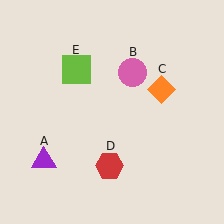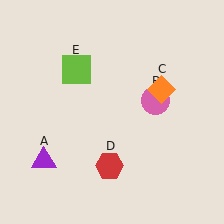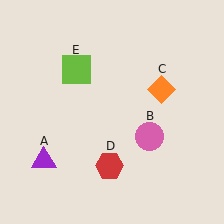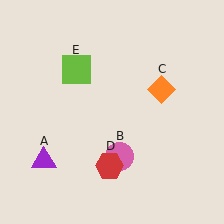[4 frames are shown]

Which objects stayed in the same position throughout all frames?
Purple triangle (object A) and orange diamond (object C) and red hexagon (object D) and lime square (object E) remained stationary.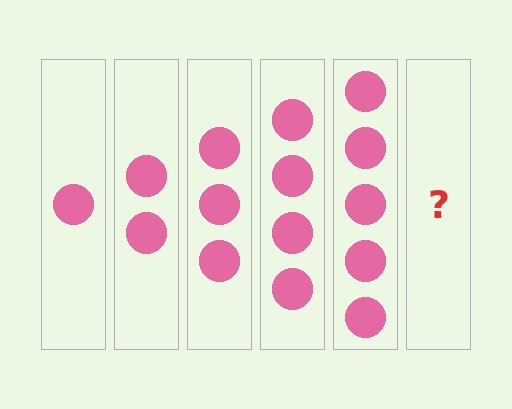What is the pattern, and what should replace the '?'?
The pattern is that each step adds one more circle. The '?' should be 6 circles.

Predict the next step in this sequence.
The next step is 6 circles.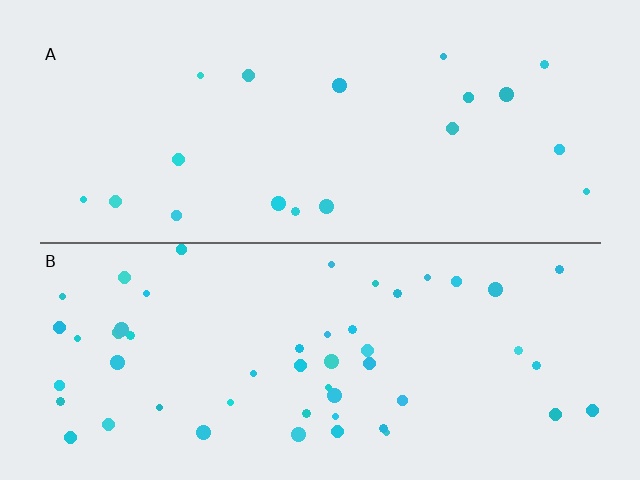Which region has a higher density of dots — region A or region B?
B (the bottom).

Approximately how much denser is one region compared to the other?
Approximately 2.7× — region B over region A.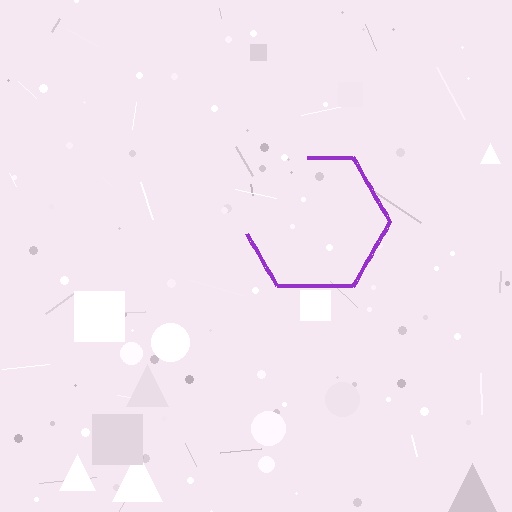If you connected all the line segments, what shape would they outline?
They would outline a hexagon.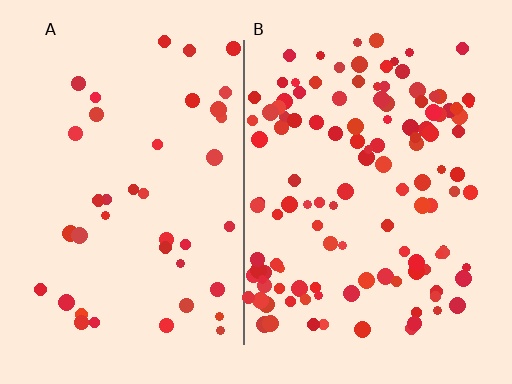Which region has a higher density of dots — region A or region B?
B (the right).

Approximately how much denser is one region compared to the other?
Approximately 3.0× — region B over region A.